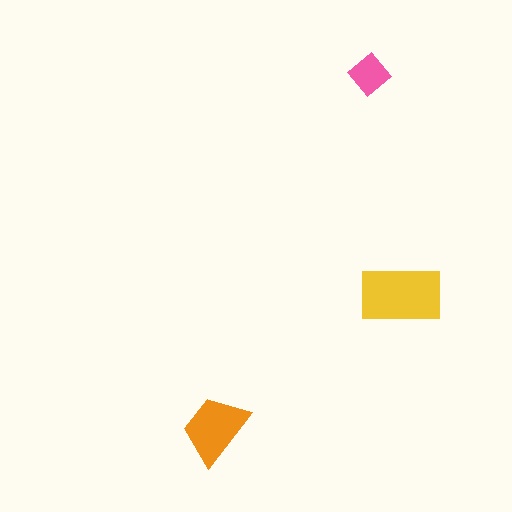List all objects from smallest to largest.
The pink diamond, the orange trapezoid, the yellow rectangle.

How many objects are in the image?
There are 3 objects in the image.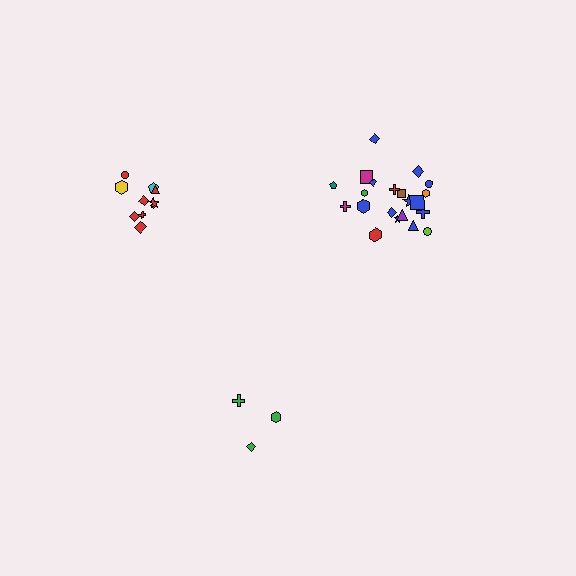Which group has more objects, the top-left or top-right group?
The top-right group.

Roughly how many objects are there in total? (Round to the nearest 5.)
Roughly 35 objects in total.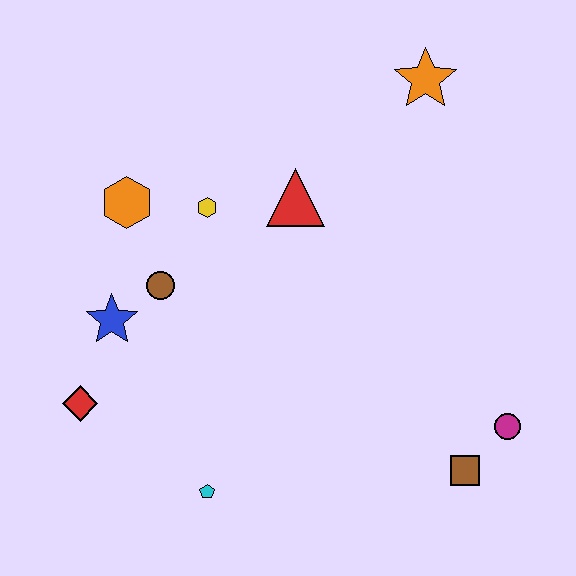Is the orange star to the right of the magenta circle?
No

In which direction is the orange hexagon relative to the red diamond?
The orange hexagon is above the red diamond.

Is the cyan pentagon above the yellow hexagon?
No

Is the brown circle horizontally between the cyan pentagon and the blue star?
Yes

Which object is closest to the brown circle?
The blue star is closest to the brown circle.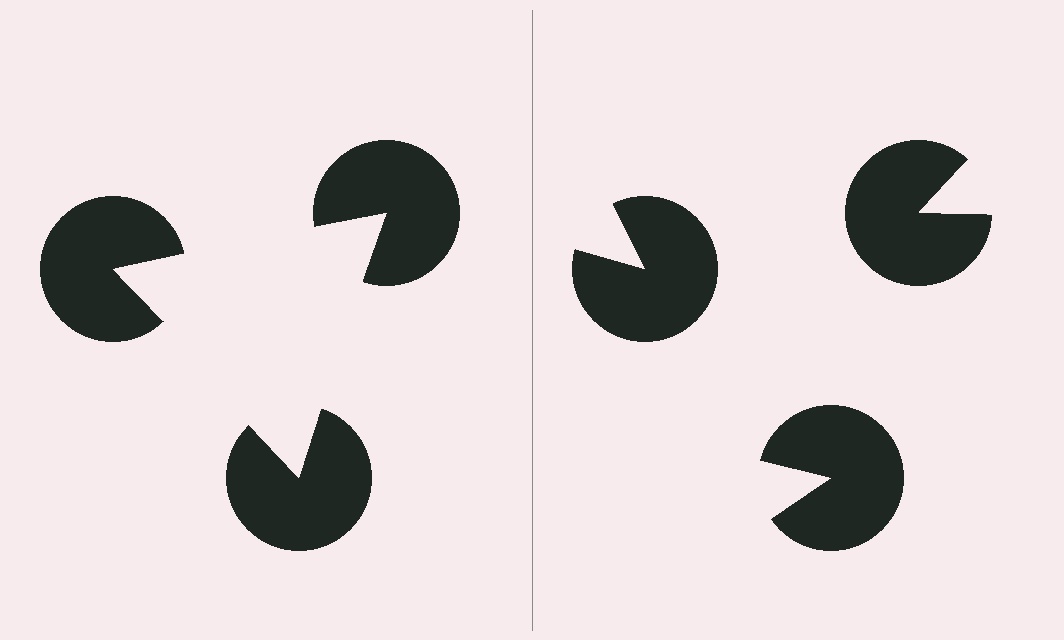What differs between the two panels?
The pac-man discs are positioned identically on both sides; only the wedge orientations differ. On the left they align to a triangle; on the right they are misaligned.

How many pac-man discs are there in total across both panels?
6 — 3 on each side.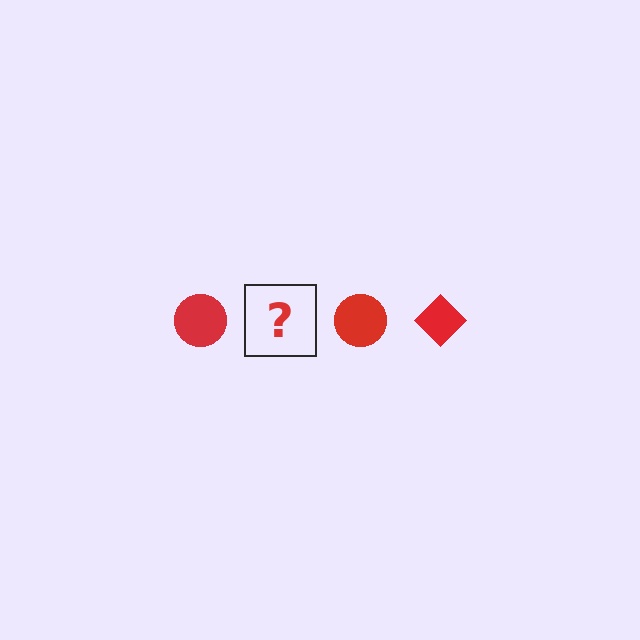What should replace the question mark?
The question mark should be replaced with a red diamond.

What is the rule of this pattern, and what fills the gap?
The rule is that the pattern cycles through circle, diamond shapes in red. The gap should be filled with a red diamond.